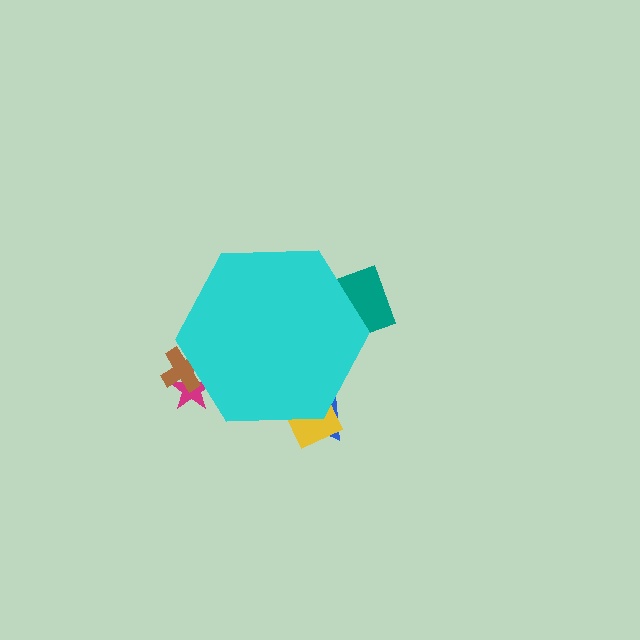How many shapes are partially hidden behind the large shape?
5 shapes are partially hidden.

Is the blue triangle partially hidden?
Yes, the blue triangle is partially hidden behind the cyan hexagon.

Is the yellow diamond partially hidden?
Yes, the yellow diamond is partially hidden behind the cyan hexagon.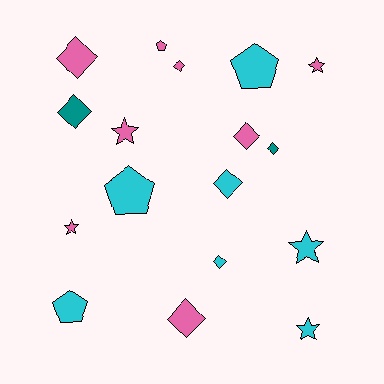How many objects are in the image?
There are 17 objects.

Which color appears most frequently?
Pink, with 8 objects.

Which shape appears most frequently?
Diamond, with 8 objects.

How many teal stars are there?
There are no teal stars.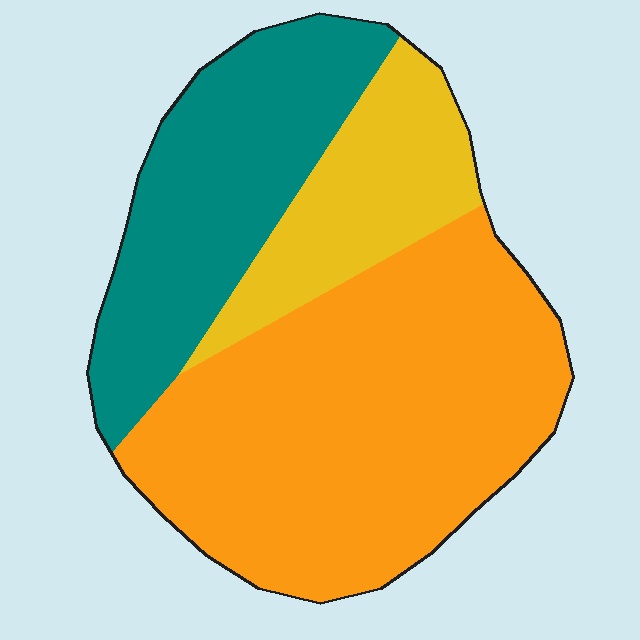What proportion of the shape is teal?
Teal takes up about one quarter (1/4) of the shape.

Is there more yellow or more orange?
Orange.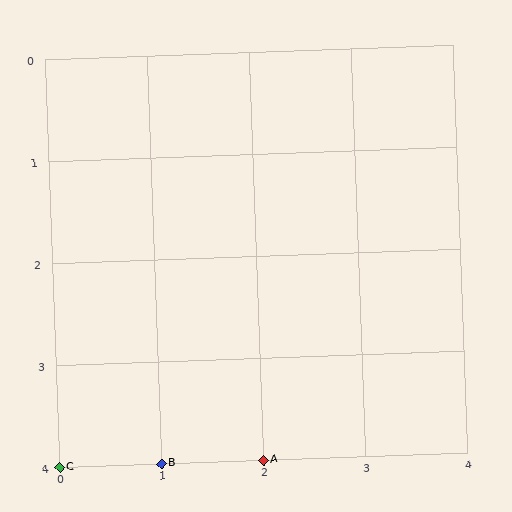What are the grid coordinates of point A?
Point A is at grid coordinates (2, 4).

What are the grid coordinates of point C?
Point C is at grid coordinates (0, 4).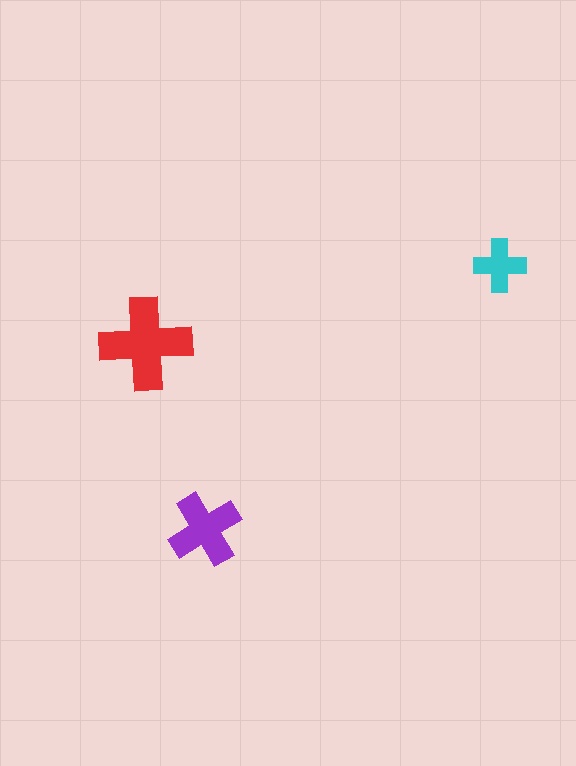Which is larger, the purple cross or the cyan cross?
The purple one.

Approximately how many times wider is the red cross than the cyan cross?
About 2 times wider.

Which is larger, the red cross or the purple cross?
The red one.